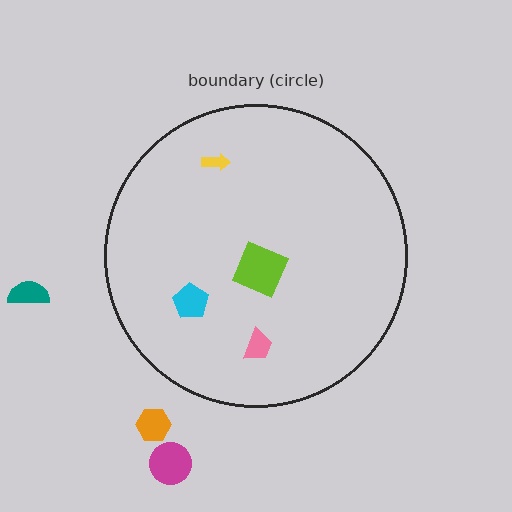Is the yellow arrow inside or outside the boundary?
Inside.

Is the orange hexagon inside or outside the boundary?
Outside.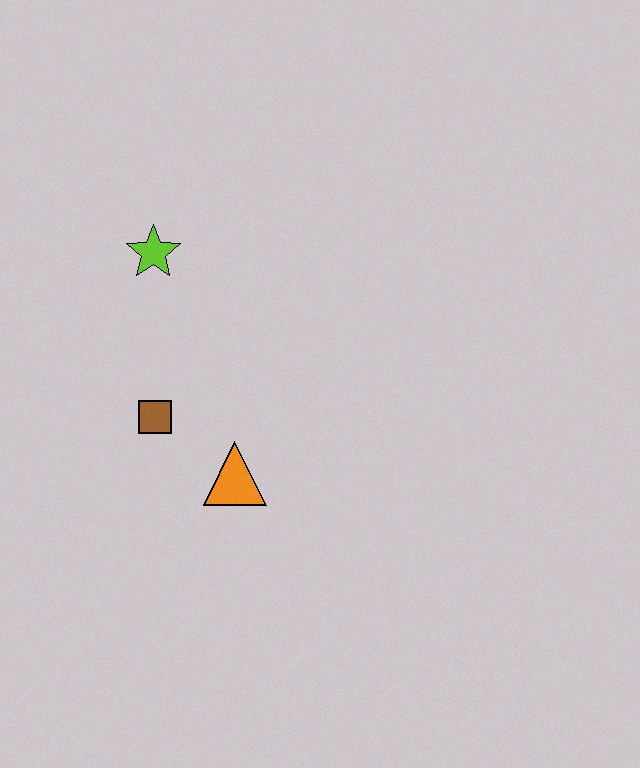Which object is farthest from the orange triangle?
The lime star is farthest from the orange triangle.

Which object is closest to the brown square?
The orange triangle is closest to the brown square.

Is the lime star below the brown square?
No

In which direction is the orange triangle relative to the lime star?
The orange triangle is below the lime star.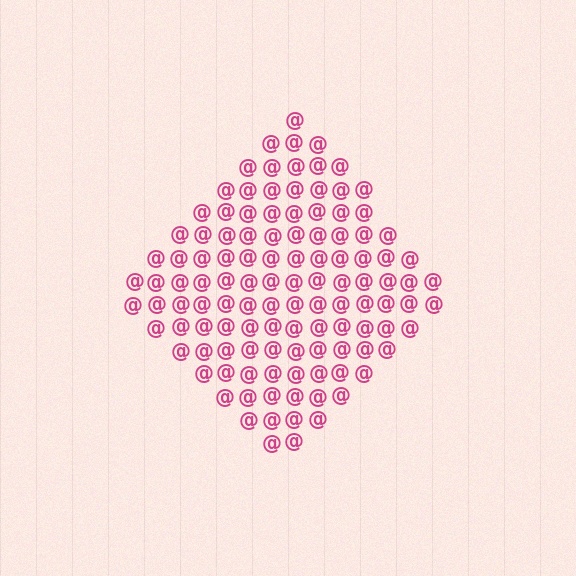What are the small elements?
The small elements are at signs.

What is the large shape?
The large shape is a diamond.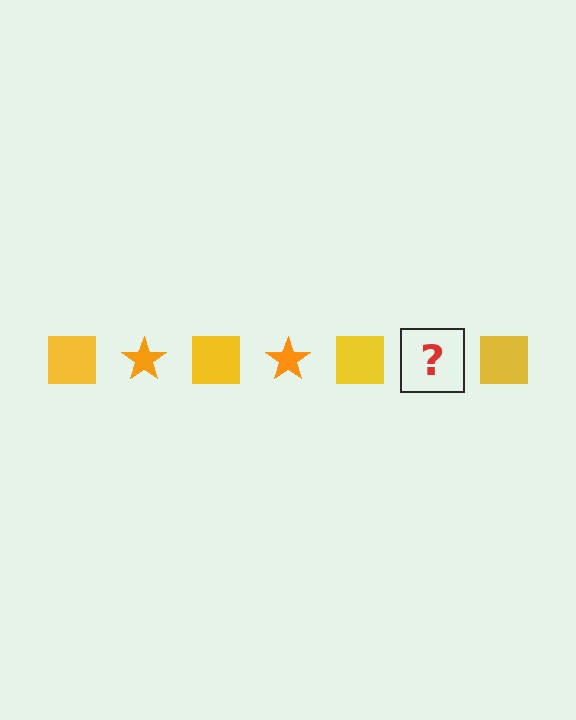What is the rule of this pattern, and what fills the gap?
The rule is that the pattern alternates between yellow square and orange star. The gap should be filled with an orange star.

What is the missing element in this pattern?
The missing element is an orange star.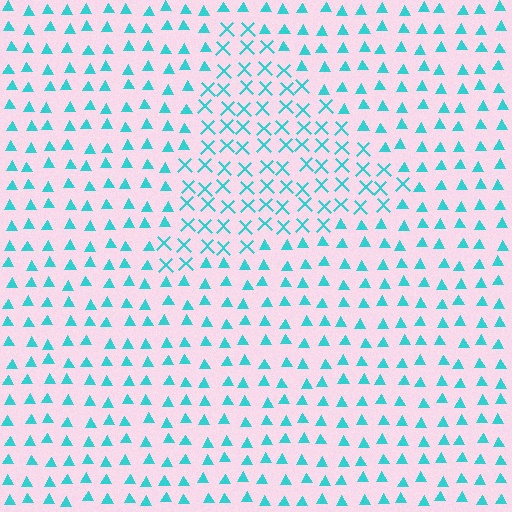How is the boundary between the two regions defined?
The boundary is defined by a change in element shape: X marks inside vs. triangles outside. All elements share the same color and spacing.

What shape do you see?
I see a triangle.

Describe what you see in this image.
The image is filled with small cyan elements arranged in a uniform grid. A triangle-shaped region contains X marks, while the surrounding area contains triangles. The boundary is defined purely by the change in element shape.